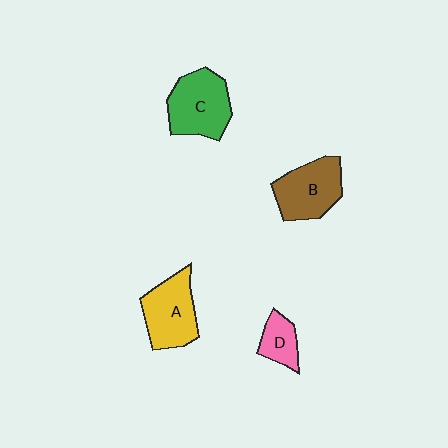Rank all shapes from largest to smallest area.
From largest to smallest: C (green), A (yellow), B (brown), D (pink).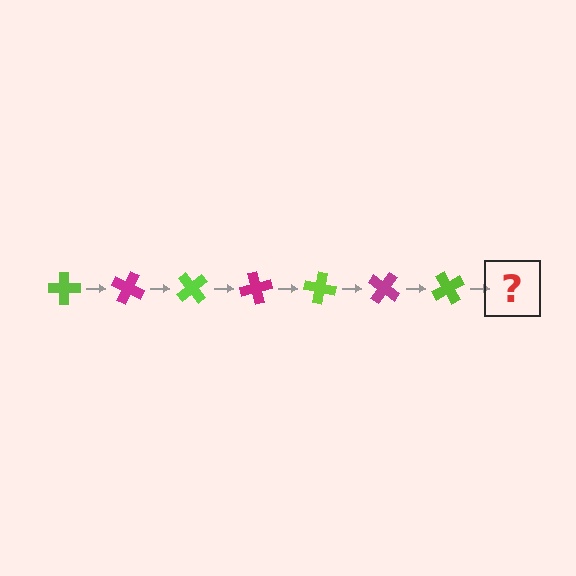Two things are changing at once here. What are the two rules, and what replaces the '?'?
The two rules are that it rotates 25 degrees each step and the color cycles through lime and magenta. The '?' should be a magenta cross, rotated 175 degrees from the start.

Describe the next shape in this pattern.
It should be a magenta cross, rotated 175 degrees from the start.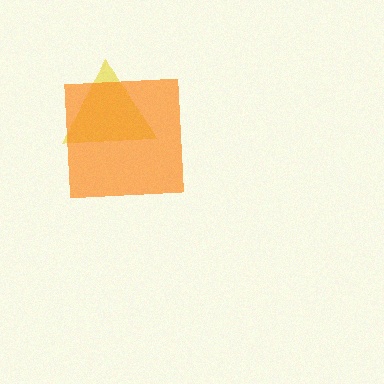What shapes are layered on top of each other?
The layered shapes are: a yellow triangle, an orange square.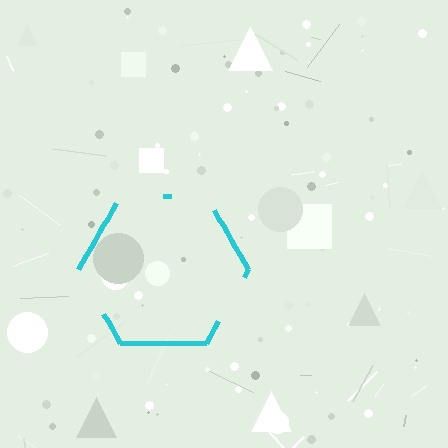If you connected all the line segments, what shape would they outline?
They would outline a hexagon.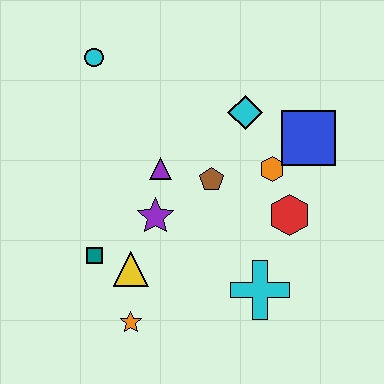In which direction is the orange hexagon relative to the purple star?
The orange hexagon is to the right of the purple star.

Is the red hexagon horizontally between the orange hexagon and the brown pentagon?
No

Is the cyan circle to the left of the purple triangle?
Yes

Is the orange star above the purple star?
No